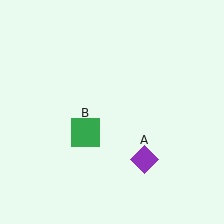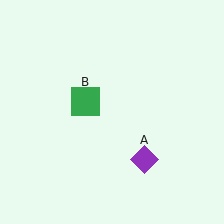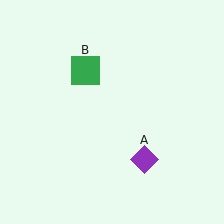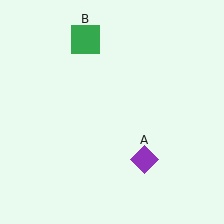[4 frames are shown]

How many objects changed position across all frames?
1 object changed position: green square (object B).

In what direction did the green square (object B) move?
The green square (object B) moved up.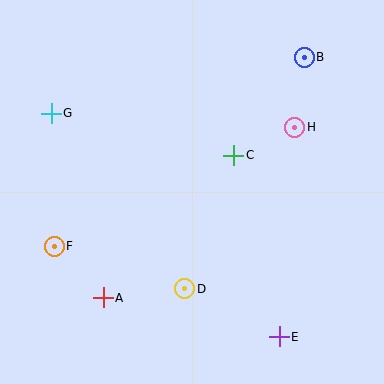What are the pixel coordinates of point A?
Point A is at (103, 298).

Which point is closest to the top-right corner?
Point B is closest to the top-right corner.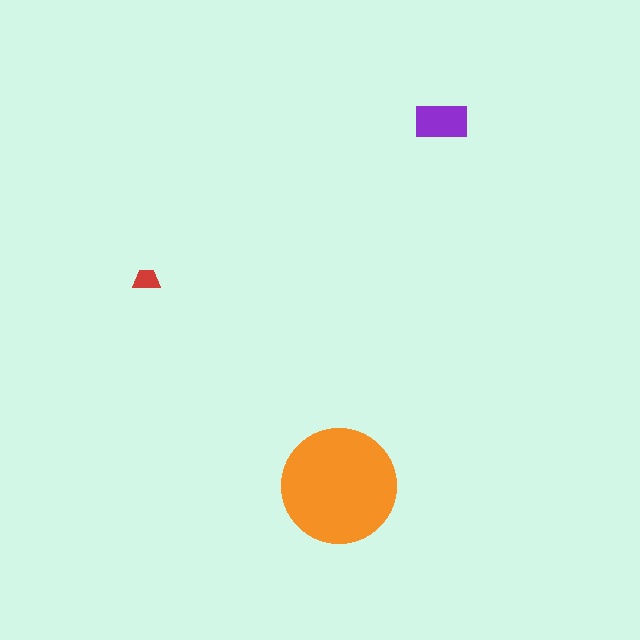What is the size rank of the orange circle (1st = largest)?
1st.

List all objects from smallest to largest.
The red trapezoid, the purple rectangle, the orange circle.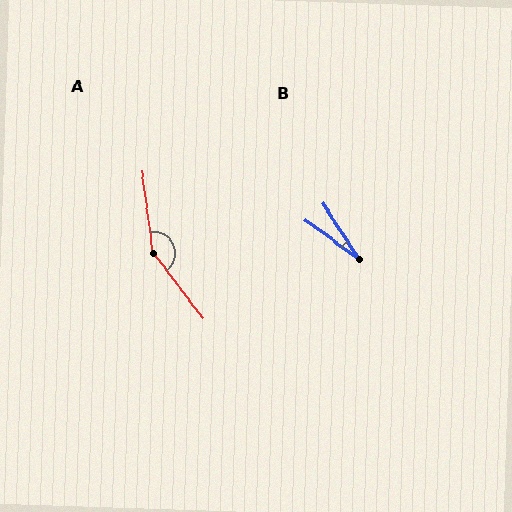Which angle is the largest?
A, at approximately 150 degrees.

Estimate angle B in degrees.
Approximately 21 degrees.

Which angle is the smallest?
B, at approximately 21 degrees.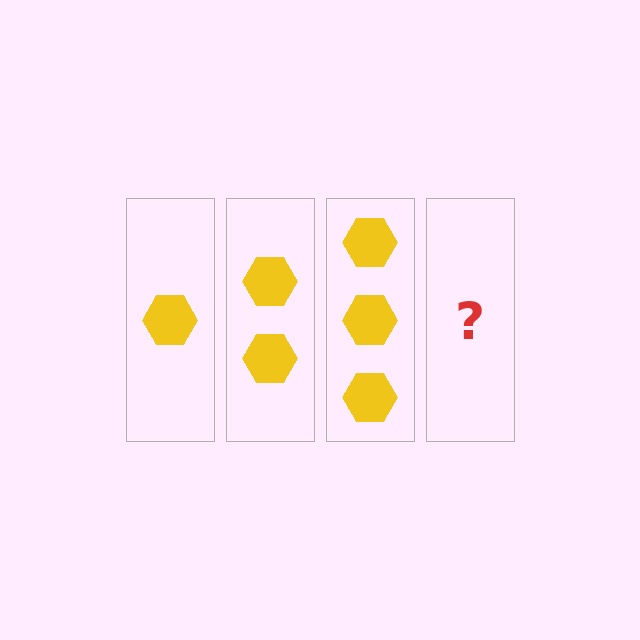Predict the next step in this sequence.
The next step is 4 hexagons.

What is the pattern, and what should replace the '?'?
The pattern is that each step adds one more hexagon. The '?' should be 4 hexagons.